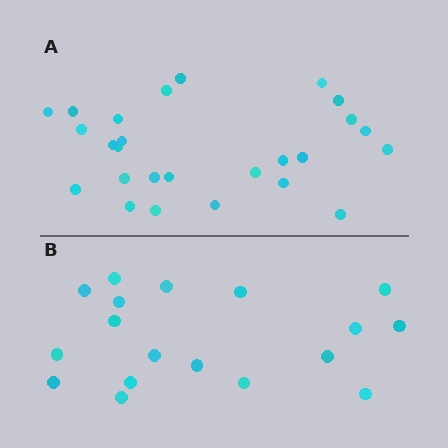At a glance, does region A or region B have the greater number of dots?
Region A (the top region) has more dots.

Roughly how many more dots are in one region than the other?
Region A has roughly 8 or so more dots than region B.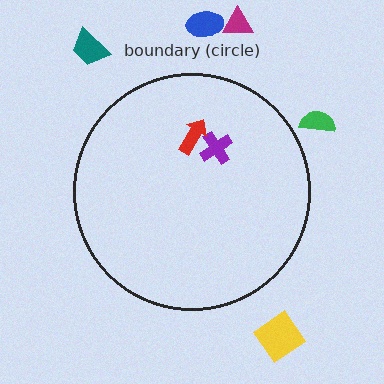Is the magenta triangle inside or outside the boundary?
Outside.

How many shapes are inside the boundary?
2 inside, 5 outside.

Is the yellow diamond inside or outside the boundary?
Outside.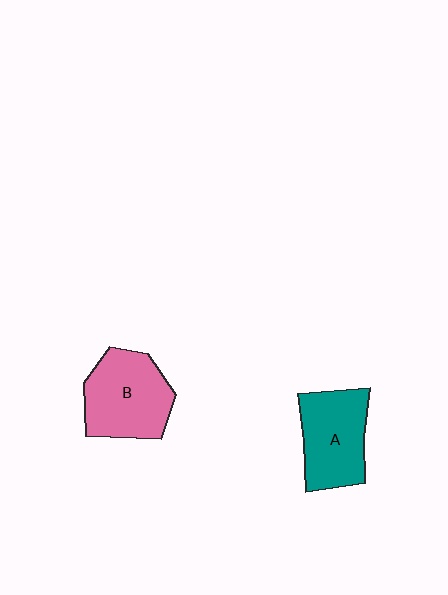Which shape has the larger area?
Shape B (pink).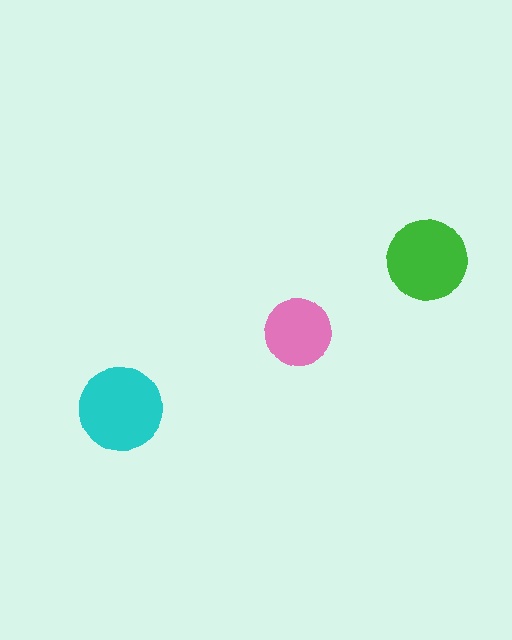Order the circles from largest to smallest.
the cyan one, the green one, the pink one.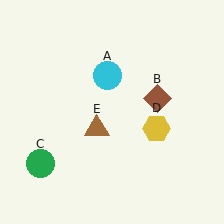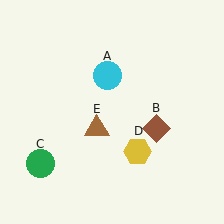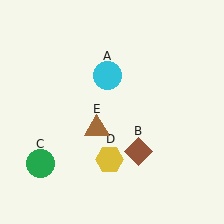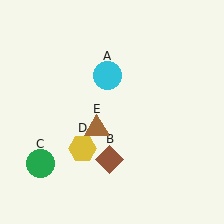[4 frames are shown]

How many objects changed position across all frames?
2 objects changed position: brown diamond (object B), yellow hexagon (object D).